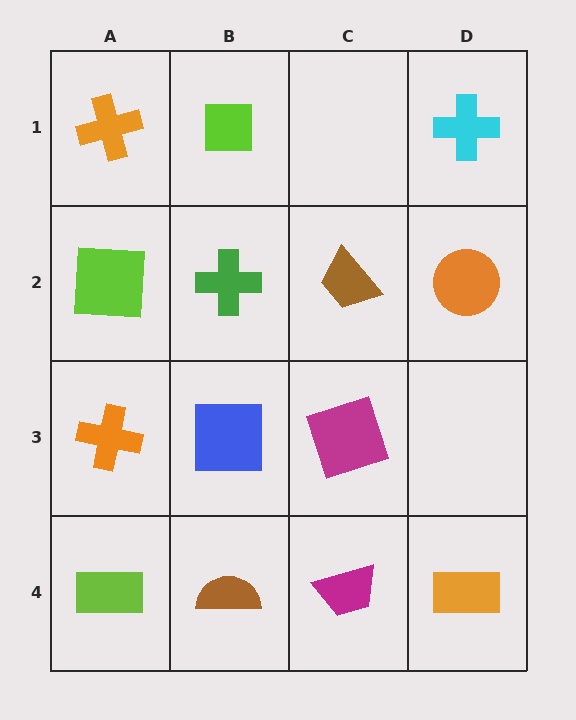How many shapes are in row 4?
4 shapes.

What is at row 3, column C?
A magenta square.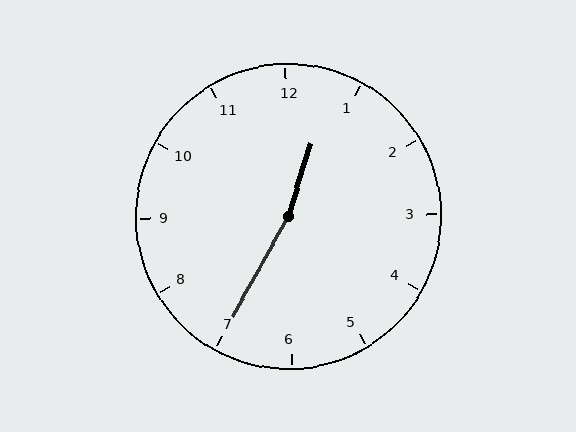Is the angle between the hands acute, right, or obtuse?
It is obtuse.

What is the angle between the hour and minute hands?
Approximately 168 degrees.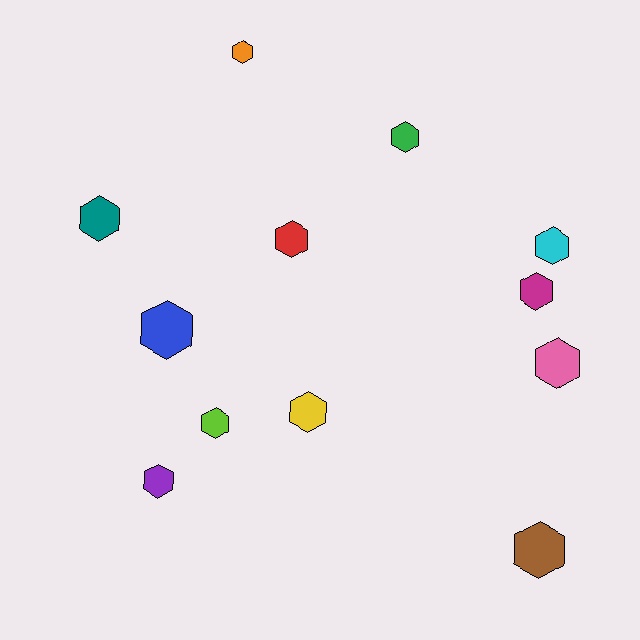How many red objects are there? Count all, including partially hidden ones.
There is 1 red object.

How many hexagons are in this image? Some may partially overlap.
There are 12 hexagons.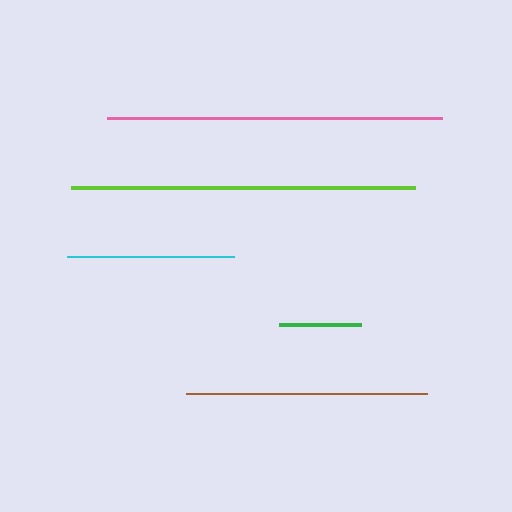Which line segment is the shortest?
The green line is the shortest at approximately 81 pixels.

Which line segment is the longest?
The lime line is the longest at approximately 343 pixels.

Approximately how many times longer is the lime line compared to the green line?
The lime line is approximately 4.2 times the length of the green line.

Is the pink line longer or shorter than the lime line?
The lime line is longer than the pink line.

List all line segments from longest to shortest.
From longest to shortest: lime, pink, brown, cyan, green.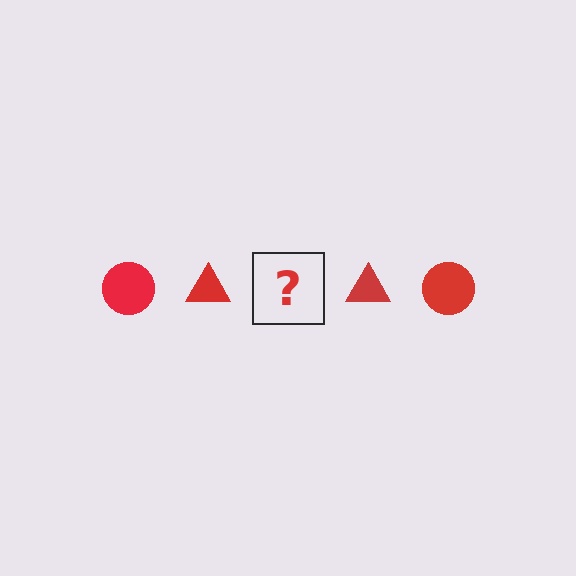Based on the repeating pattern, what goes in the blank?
The blank should be a red circle.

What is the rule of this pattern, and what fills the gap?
The rule is that the pattern cycles through circle, triangle shapes in red. The gap should be filled with a red circle.